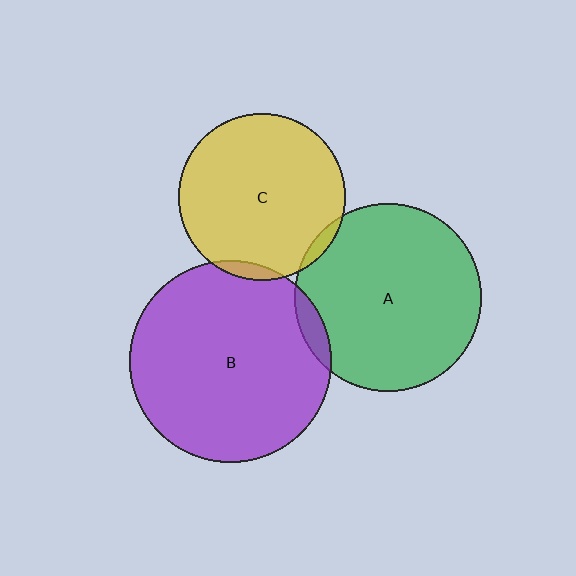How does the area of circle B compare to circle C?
Approximately 1.5 times.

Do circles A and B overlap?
Yes.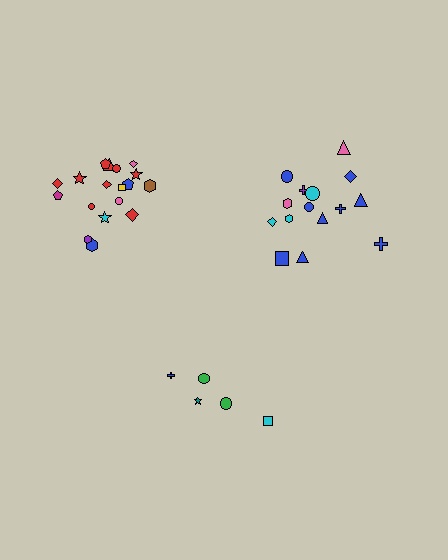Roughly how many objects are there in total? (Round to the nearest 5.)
Roughly 40 objects in total.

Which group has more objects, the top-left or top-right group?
The top-left group.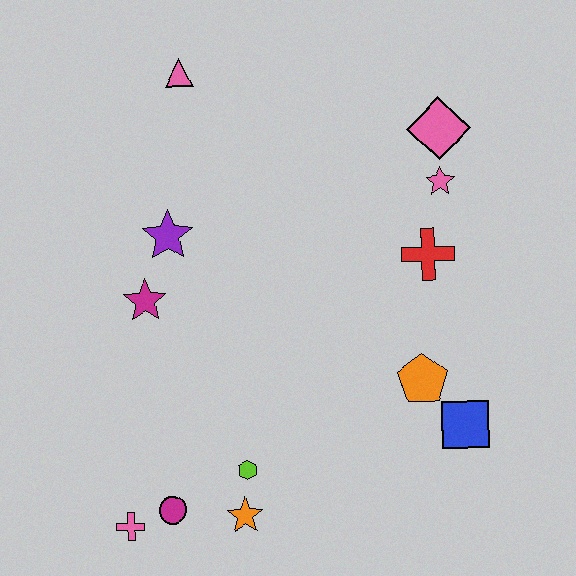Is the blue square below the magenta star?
Yes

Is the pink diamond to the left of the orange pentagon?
No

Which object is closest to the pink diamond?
The pink star is closest to the pink diamond.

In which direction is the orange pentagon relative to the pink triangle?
The orange pentagon is below the pink triangle.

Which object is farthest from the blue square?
The pink triangle is farthest from the blue square.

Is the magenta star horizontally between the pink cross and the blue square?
Yes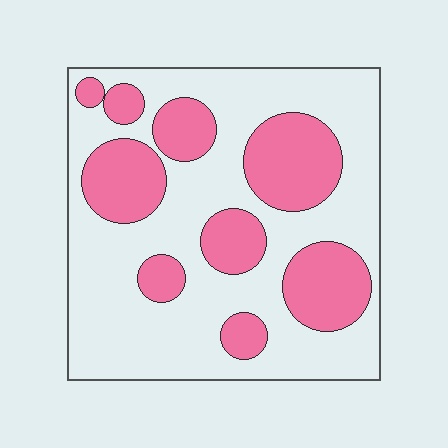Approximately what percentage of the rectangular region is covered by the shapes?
Approximately 35%.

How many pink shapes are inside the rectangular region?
9.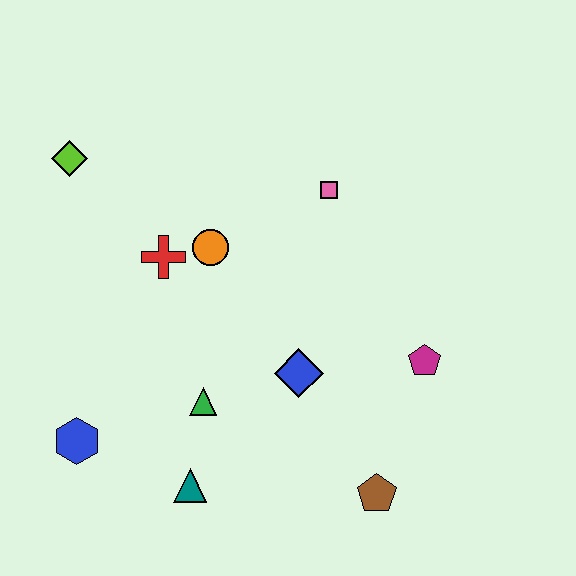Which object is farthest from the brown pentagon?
The lime diamond is farthest from the brown pentagon.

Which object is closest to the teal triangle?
The green triangle is closest to the teal triangle.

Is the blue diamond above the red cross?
No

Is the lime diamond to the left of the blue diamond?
Yes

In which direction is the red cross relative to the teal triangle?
The red cross is above the teal triangle.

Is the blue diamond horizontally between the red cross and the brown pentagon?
Yes